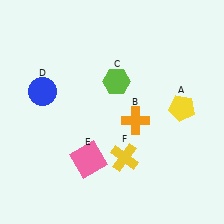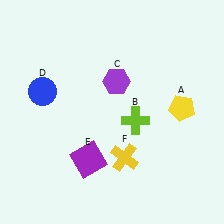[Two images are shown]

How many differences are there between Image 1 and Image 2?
There are 3 differences between the two images.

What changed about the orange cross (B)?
In Image 1, B is orange. In Image 2, it changed to lime.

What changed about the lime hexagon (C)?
In Image 1, C is lime. In Image 2, it changed to purple.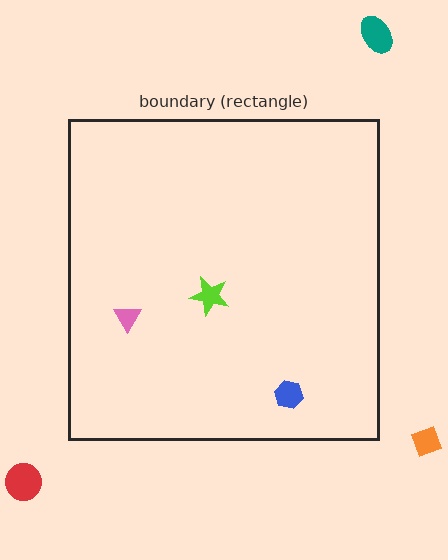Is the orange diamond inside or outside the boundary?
Outside.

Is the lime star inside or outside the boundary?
Inside.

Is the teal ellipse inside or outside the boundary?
Outside.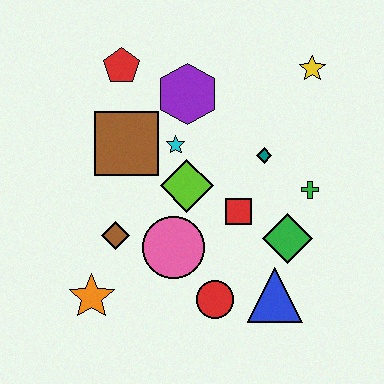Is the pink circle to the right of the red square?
No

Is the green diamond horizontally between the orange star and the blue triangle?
No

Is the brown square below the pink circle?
No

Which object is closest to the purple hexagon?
The cyan star is closest to the purple hexagon.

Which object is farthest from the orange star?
The yellow star is farthest from the orange star.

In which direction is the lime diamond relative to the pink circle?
The lime diamond is above the pink circle.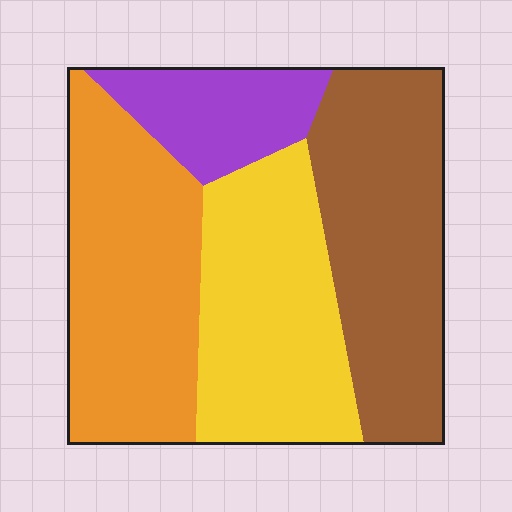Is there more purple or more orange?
Orange.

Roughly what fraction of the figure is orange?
Orange takes up about one third (1/3) of the figure.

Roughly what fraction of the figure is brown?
Brown covers 30% of the figure.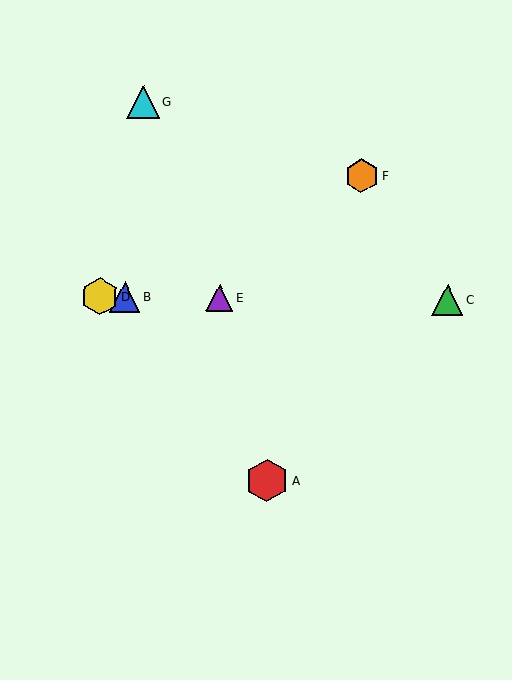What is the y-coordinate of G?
Object G is at y≈102.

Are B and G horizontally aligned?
No, B is at y≈297 and G is at y≈102.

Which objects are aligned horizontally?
Objects B, C, D, E are aligned horizontally.